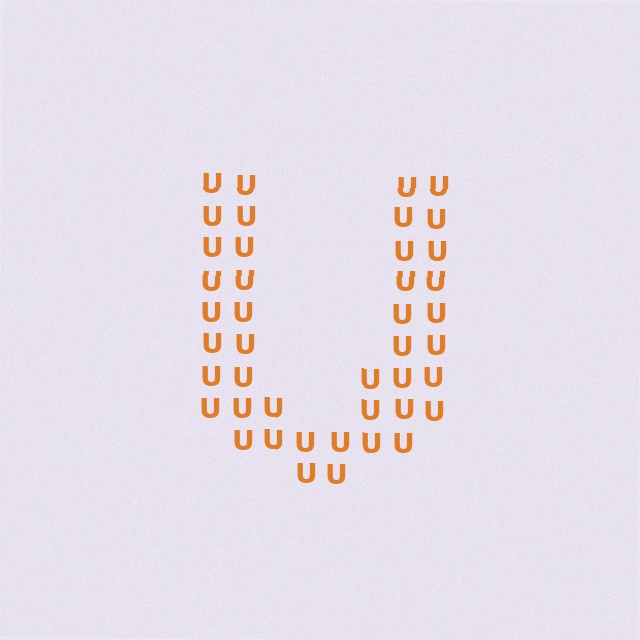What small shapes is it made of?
It is made of small letter U's.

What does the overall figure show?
The overall figure shows the letter U.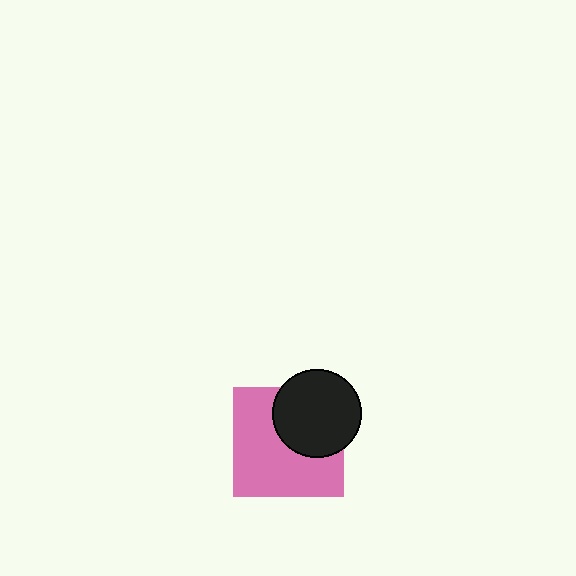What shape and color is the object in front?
The object in front is a black circle.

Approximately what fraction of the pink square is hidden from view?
Roughly 37% of the pink square is hidden behind the black circle.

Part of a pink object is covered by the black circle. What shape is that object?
It is a square.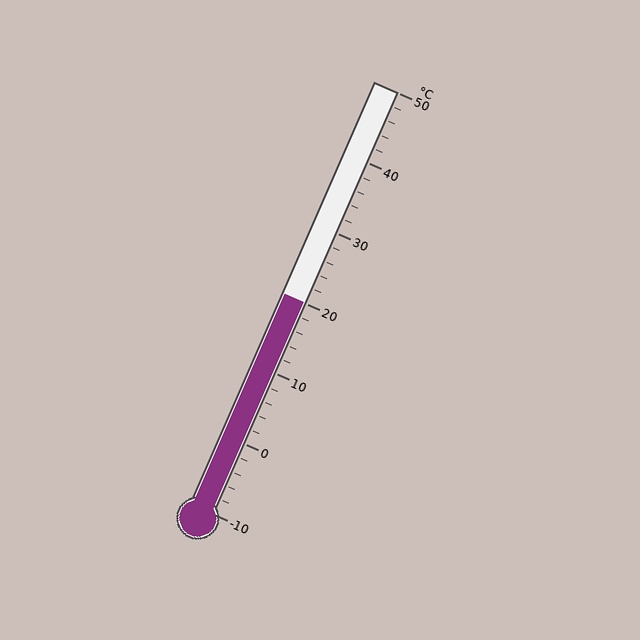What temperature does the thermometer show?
The thermometer shows approximately 20°C.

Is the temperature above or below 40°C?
The temperature is below 40°C.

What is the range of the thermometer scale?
The thermometer scale ranges from -10°C to 50°C.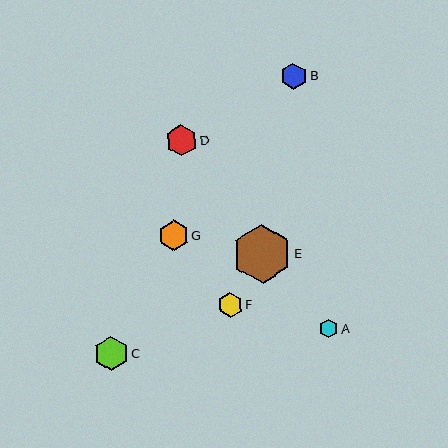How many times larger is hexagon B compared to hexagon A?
Hexagon B is approximately 1.4 times the size of hexagon A.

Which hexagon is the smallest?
Hexagon A is the smallest with a size of approximately 18 pixels.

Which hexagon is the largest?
Hexagon E is the largest with a size of approximately 58 pixels.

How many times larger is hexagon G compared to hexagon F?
Hexagon G is approximately 1.2 times the size of hexagon F.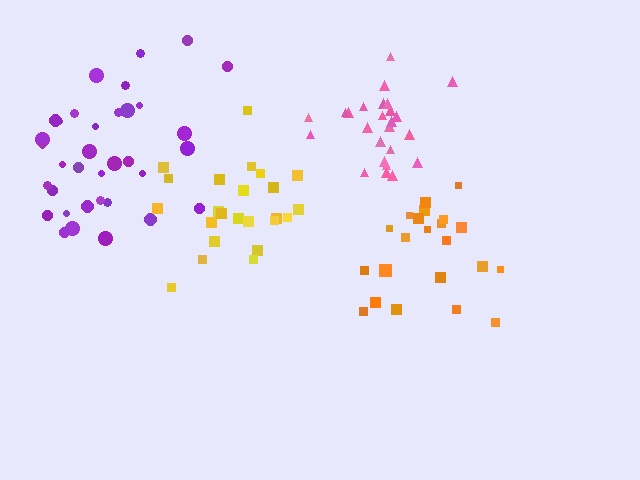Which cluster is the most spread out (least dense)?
Orange.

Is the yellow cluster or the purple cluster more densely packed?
Yellow.